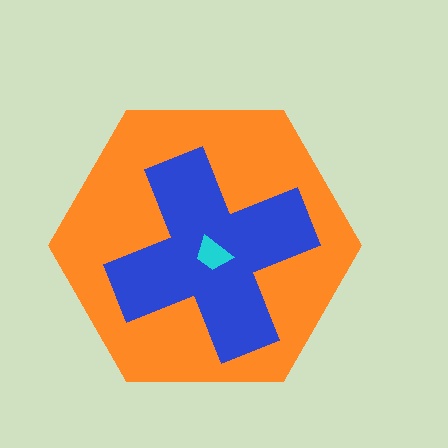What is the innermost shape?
The cyan trapezoid.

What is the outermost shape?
The orange hexagon.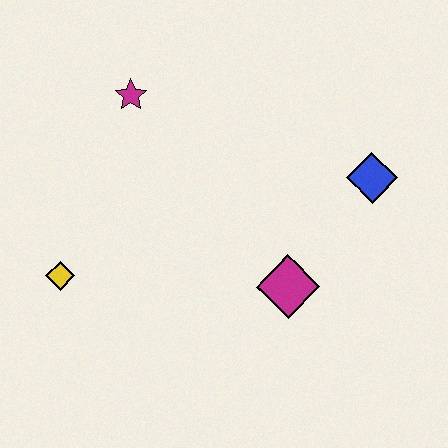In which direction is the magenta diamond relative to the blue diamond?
The magenta diamond is below the blue diamond.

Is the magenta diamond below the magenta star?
Yes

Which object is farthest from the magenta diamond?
The magenta star is farthest from the magenta diamond.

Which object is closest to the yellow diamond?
The magenta star is closest to the yellow diamond.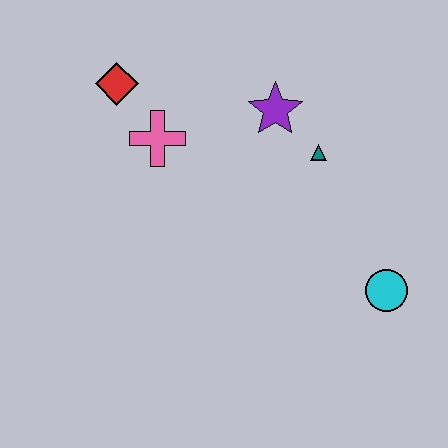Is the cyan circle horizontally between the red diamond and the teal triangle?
No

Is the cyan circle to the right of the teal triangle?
Yes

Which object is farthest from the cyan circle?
The red diamond is farthest from the cyan circle.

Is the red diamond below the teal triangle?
No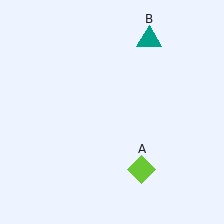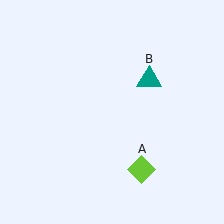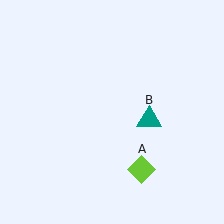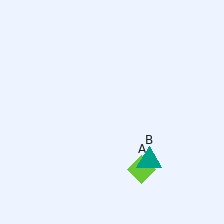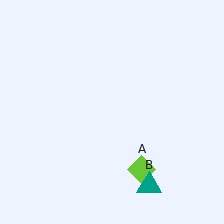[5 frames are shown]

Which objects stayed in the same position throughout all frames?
Lime diamond (object A) remained stationary.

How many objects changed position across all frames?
1 object changed position: teal triangle (object B).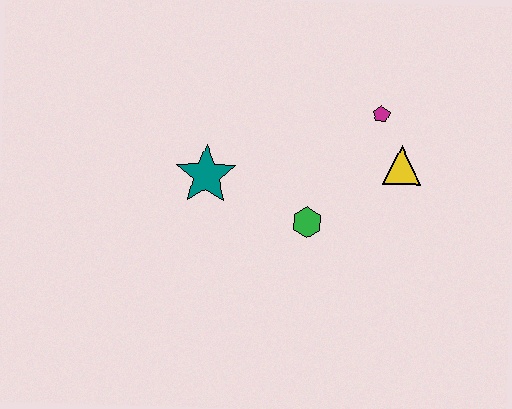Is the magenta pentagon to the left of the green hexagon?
No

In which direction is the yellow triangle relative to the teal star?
The yellow triangle is to the right of the teal star.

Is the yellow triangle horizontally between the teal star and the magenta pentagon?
No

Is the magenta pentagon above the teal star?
Yes